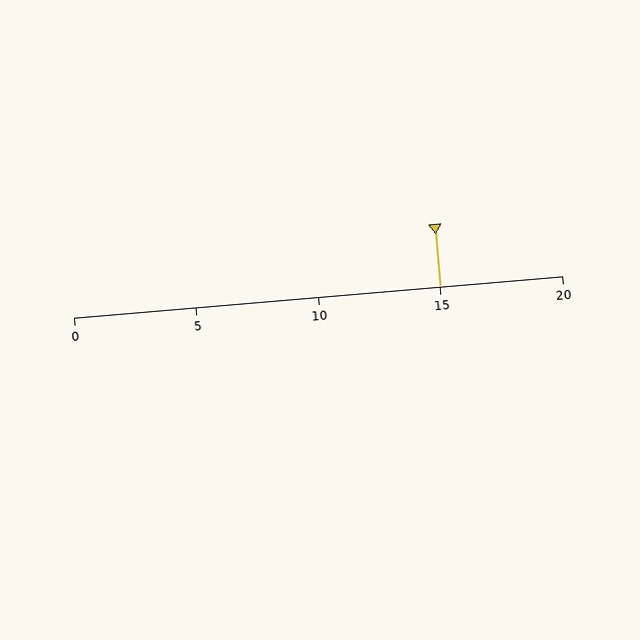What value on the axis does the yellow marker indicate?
The marker indicates approximately 15.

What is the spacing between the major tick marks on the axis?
The major ticks are spaced 5 apart.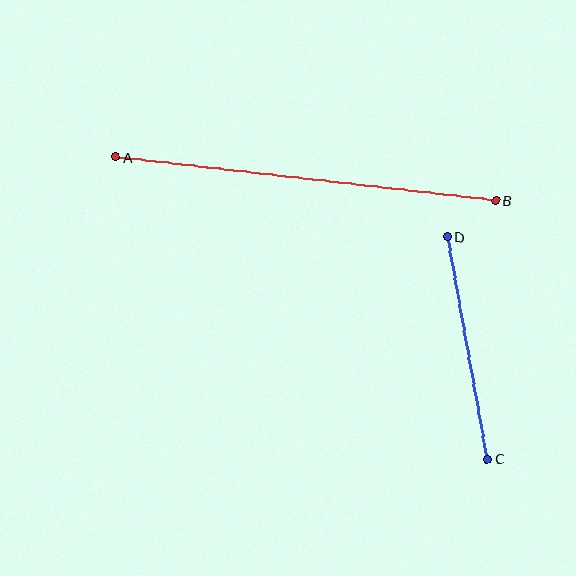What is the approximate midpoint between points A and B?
The midpoint is at approximately (306, 179) pixels.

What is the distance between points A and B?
The distance is approximately 383 pixels.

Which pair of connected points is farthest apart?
Points A and B are farthest apart.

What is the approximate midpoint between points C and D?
The midpoint is at approximately (467, 348) pixels.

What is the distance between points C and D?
The distance is approximately 226 pixels.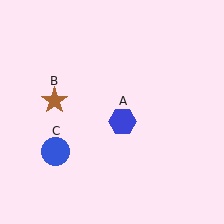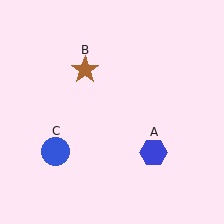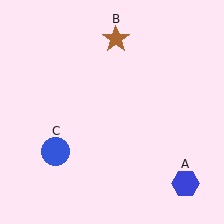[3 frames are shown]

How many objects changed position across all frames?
2 objects changed position: blue hexagon (object A), brown star (object B).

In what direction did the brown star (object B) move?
The brown star (object B) moved up and to the right.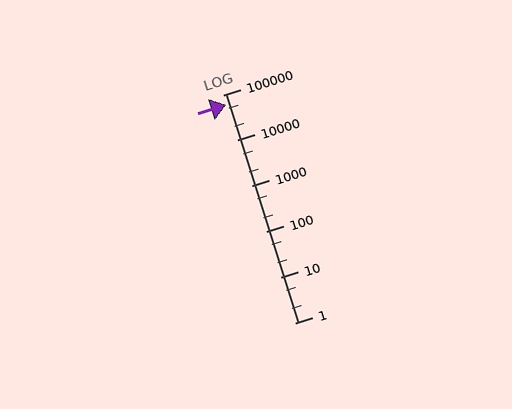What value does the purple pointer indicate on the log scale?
The pointer indicates approximately 61000.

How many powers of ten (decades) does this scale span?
The scale spans 5 decades, from 1 to 100000.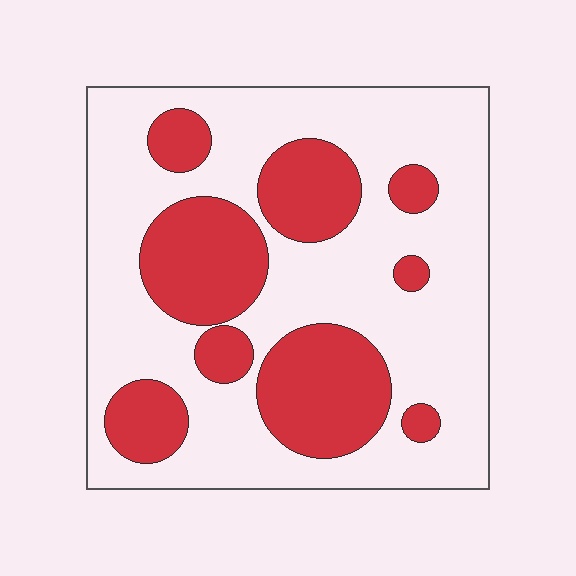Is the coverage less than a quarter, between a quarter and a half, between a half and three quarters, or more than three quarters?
Between a quarter and a half.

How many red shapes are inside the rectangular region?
9.